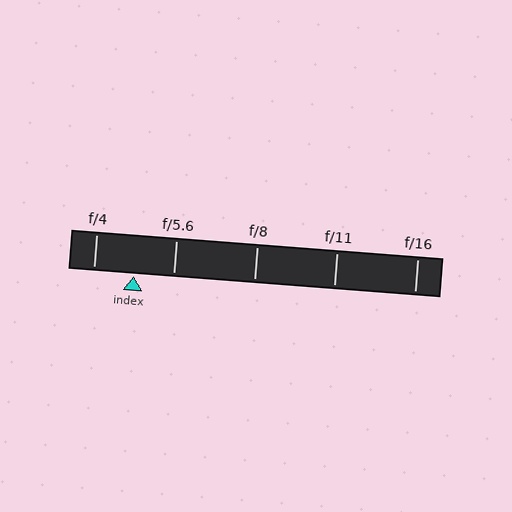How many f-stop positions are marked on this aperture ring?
There are 5 f-stop positions marked.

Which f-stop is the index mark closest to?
The index mark is closest to f/4.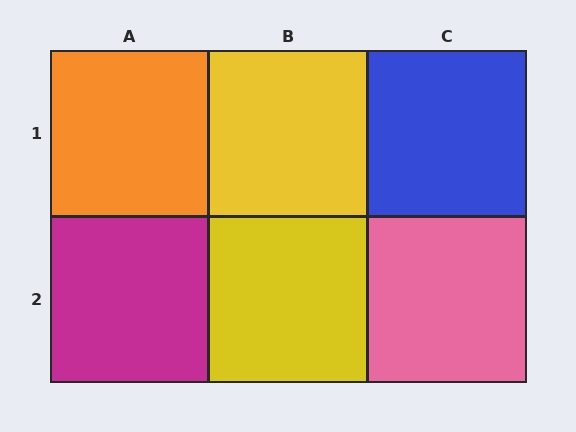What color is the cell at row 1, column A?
Orange.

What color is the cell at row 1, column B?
Yellow.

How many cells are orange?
1 cell is orange.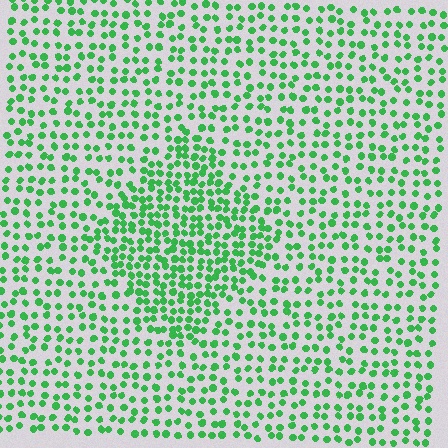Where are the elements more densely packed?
The elements are more densely packed inside the diamond boundary.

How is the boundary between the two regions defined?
The boundary is defined by a change in element density (approximately 1.7x ratio). All elements are the same color, size, and shape.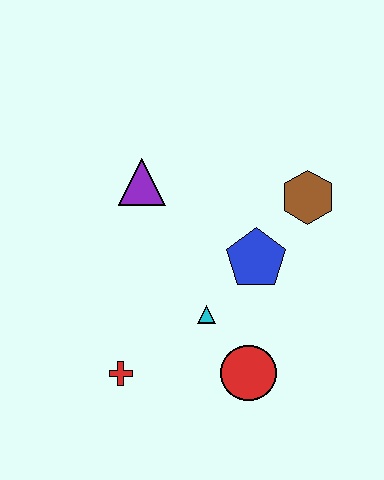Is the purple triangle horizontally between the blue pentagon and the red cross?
Yes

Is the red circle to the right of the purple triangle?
Yes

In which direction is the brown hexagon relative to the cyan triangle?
The brown hexagon is above the cyan triangle.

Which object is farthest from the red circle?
The purple triangle is farthest from the red circle.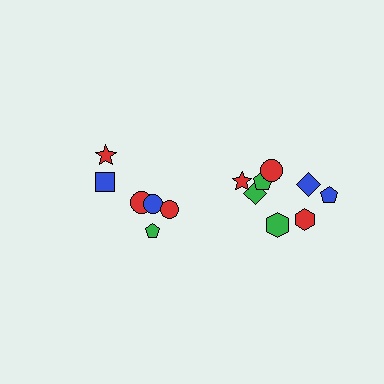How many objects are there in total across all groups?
There are 14 objects.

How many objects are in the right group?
There are 8 objects.